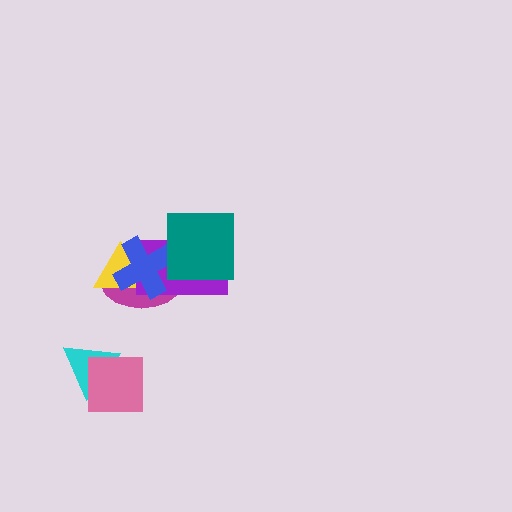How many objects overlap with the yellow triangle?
3 objects overlap with the yellow triangle.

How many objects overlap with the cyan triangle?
1 object overlaps with the cyan triangle.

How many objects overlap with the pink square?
1 object overlaps with the pink square.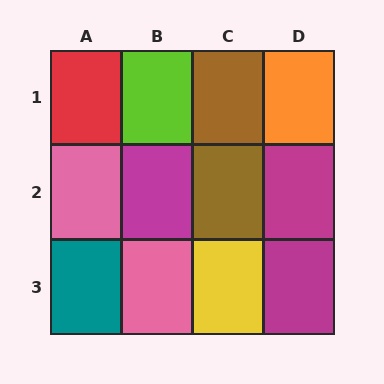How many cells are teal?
1 cell is teal.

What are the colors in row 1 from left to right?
Red, lime, brown, orange.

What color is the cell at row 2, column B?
Magenta.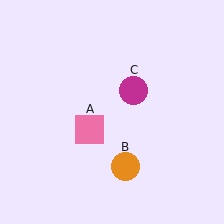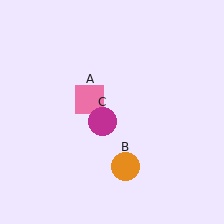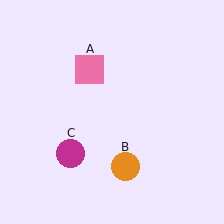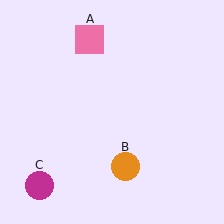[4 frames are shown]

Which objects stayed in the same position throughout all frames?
Orange circle (object B) remained stationary.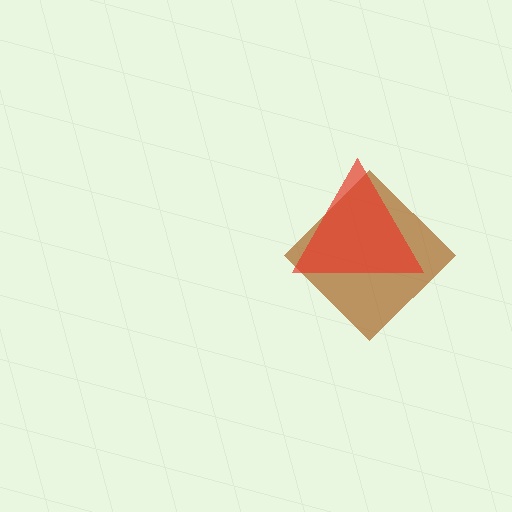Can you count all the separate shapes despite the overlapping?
Yes, there are 2 separate shapes.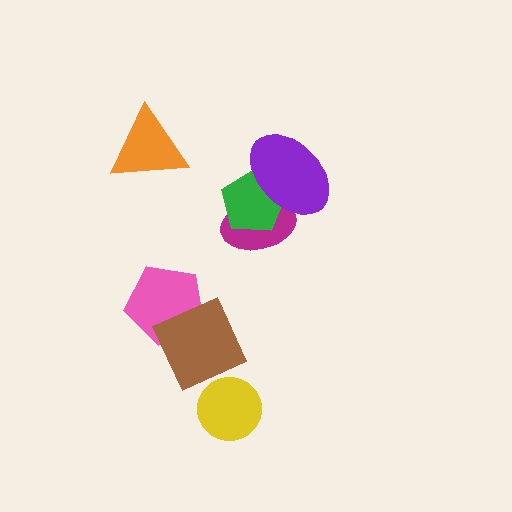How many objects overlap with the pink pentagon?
1 object overlaps with the pink pentagon.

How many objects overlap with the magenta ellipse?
2 objects overlap with the magenta ellipse.